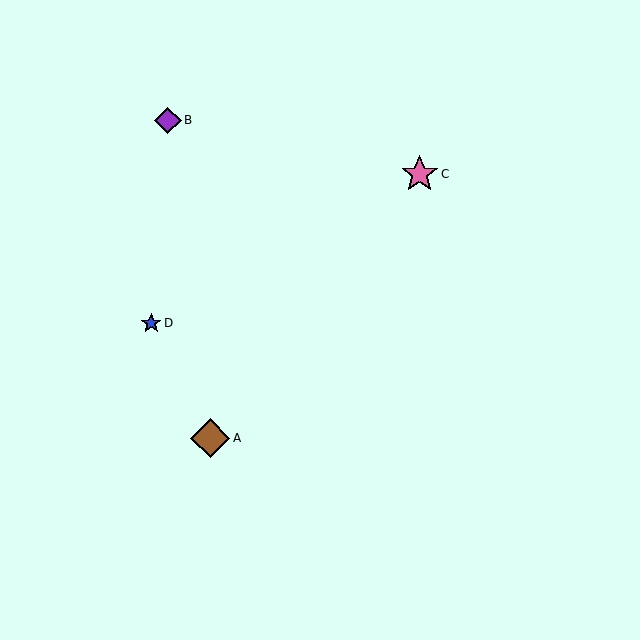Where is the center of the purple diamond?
The center of the purple diamond is at (168, 120).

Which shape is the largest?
The brown diamond (labeled A) is the largest.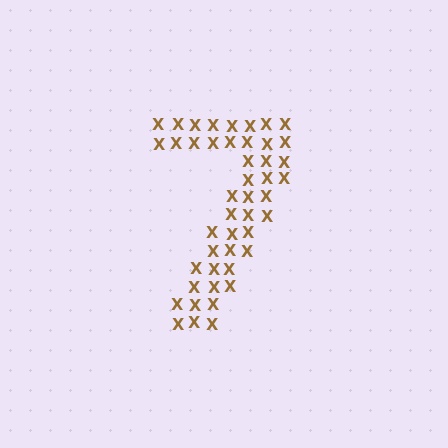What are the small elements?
The small elements are letter X's.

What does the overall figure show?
The overall figure shows the digit 7.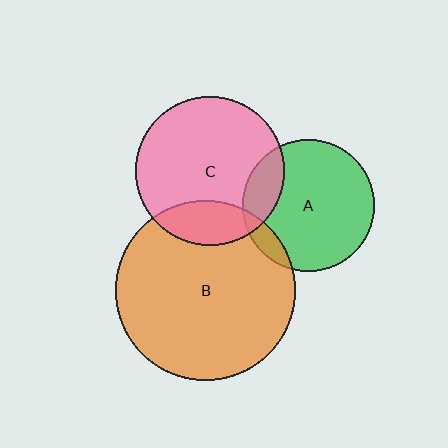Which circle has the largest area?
Circle B (orange).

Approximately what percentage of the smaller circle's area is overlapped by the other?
Approximately 20%.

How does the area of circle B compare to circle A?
Approximately 1.9 times.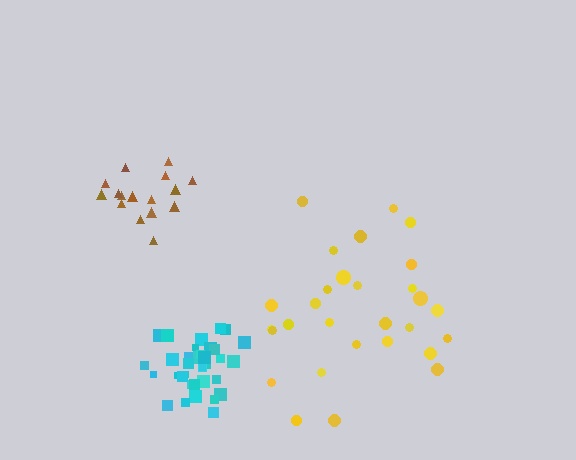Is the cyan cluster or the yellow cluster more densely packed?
Cyan.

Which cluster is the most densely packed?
Cyan.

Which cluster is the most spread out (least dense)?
Yellow.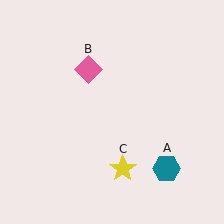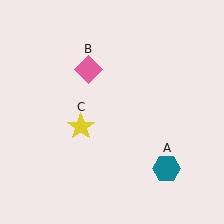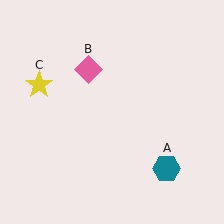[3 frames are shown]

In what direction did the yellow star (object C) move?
The yellow star (object C) moved up and to the left.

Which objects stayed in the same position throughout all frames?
Teal hexagon (object A) and pink diamond (object B) remained stationary.